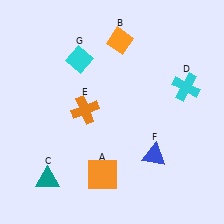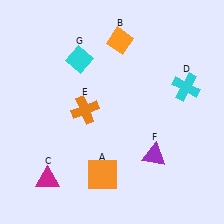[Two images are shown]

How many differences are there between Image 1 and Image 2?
There are 2 differences between the two images.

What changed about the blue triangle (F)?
In Image 1, F is blue. In Image 2, it changed to purple.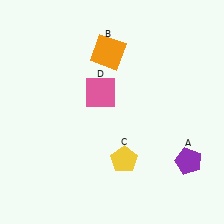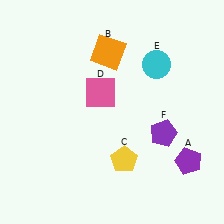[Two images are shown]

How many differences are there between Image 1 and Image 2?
There are 2 differences between the two images.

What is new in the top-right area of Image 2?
A cyan circle (E) was added in the top-right area of Image 2.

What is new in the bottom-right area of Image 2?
A purple pentagon (F) was added in the bottom-right area of Image 2.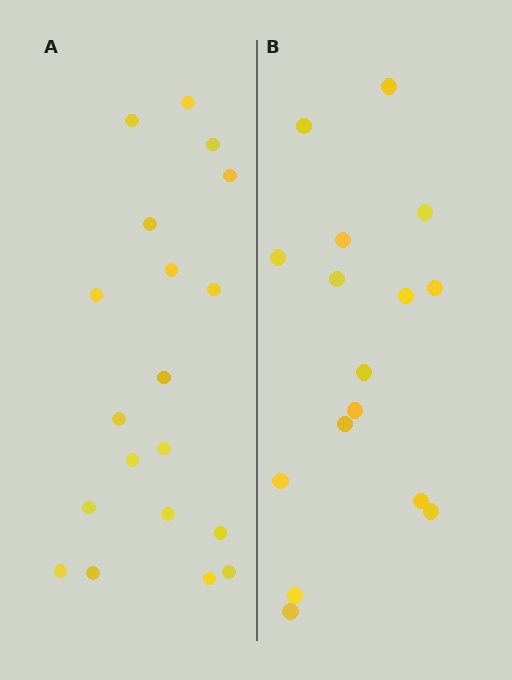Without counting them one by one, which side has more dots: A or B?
Region A (the left region) has more dots.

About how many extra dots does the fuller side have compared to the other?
Region A has just a few more — roughly 2 or 3 more dots than region B.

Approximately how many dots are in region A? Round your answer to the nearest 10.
About 20 dots. (The exact count is 19, which rounds to 20.)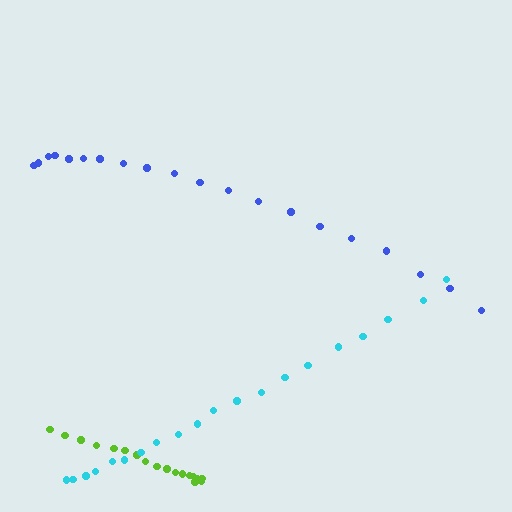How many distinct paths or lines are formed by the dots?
There are 3 distinct paths.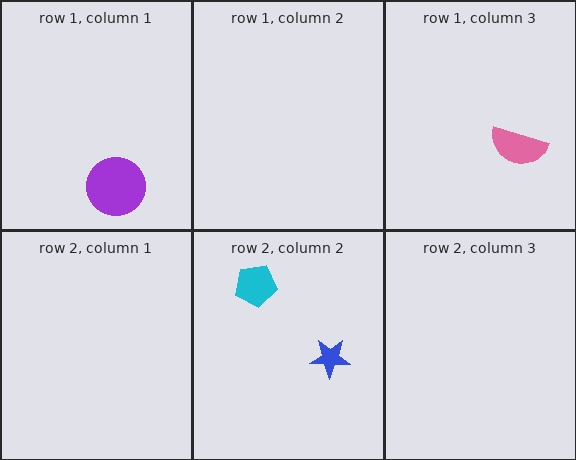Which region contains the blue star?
The row 2, column 2 region.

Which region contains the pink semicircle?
The row 1, column 3 region.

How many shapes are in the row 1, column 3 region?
1.